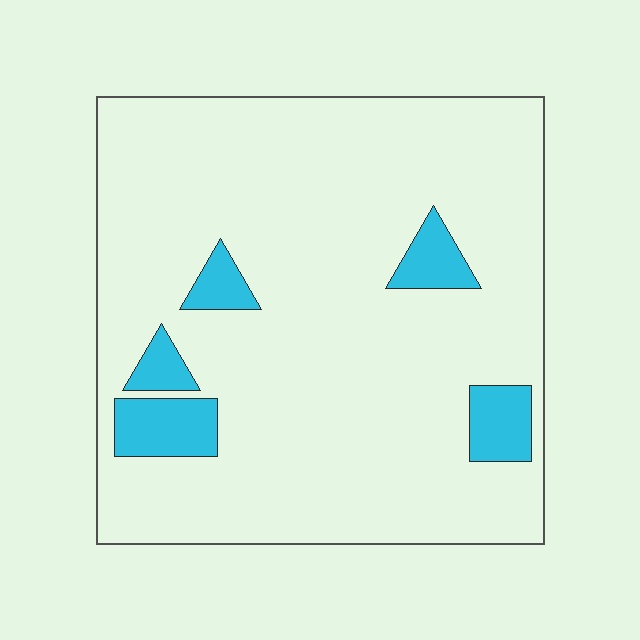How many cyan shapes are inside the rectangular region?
5.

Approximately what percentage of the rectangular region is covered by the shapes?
Approximately 10%.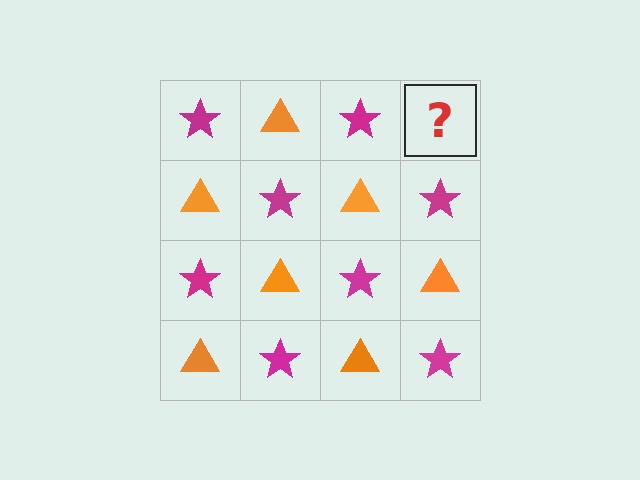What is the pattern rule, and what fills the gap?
The rule is that it alternates magenta star and orange triangle in a checkerboard pattern. The gap should be filled with an orange triangle.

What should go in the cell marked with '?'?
The missing cell should contain an orange triangle.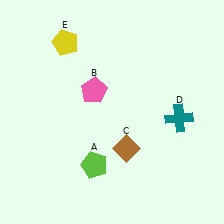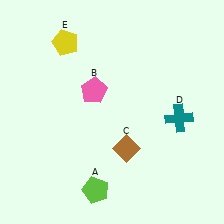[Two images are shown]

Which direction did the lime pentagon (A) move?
The lime pentagon (A) moved down.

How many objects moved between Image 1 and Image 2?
1 object moved between the two images.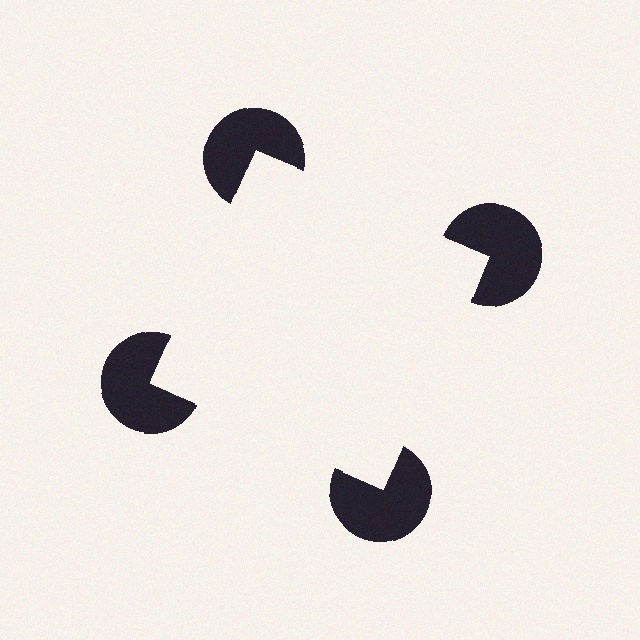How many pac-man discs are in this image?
There are 4 — one at each vertex of the illusory square.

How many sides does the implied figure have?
4 sides.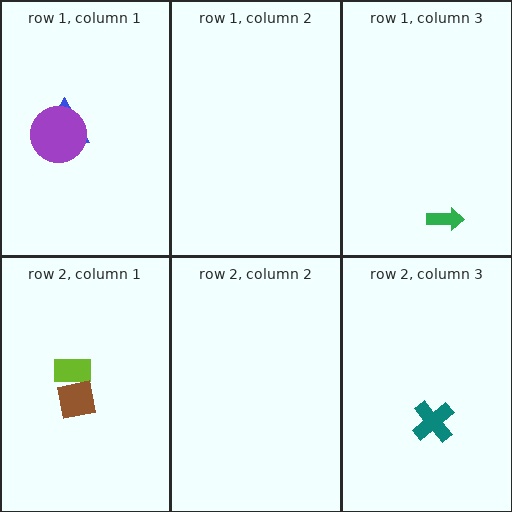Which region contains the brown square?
The row 2, column 1 region.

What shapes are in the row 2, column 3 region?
The teal cross.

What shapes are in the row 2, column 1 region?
The lime rectangle, the brown square.